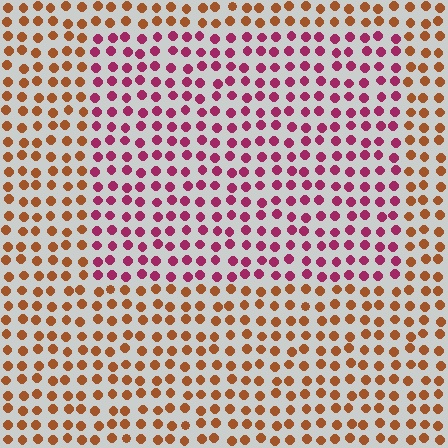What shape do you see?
I see a rectangle.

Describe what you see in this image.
The image is filled with small brown elements in a uniform arrangement. A rectangle-shaped region is visible where the elements are tinted to a slightly different hue, forming a subtle color boundary.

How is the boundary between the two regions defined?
The boundary is defined purely by a slight shift in hue (about 53 degrees). Spacing, size, and orientation are identical on both sides.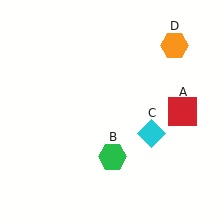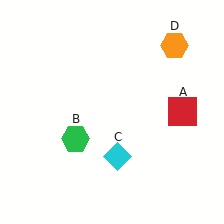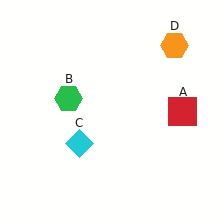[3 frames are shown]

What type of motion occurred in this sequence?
The green hexagon (object B), cyan diamond (object C) rotated clockwise around the center of the scene.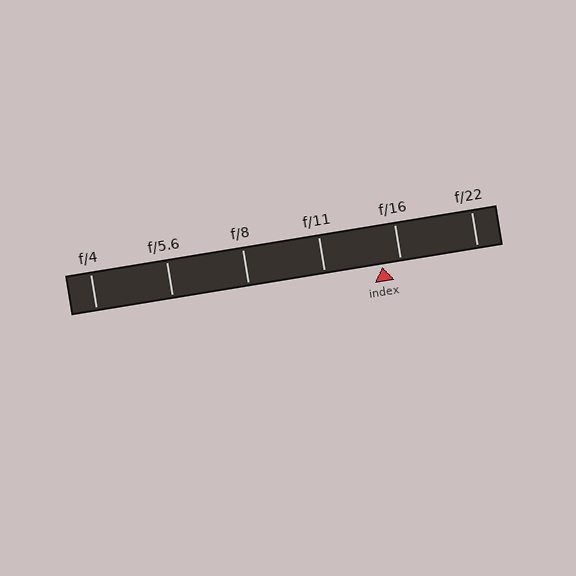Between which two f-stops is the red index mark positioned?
The index mark is between f/11 and f/16.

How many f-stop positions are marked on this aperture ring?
There are 6 f-stop positions marked.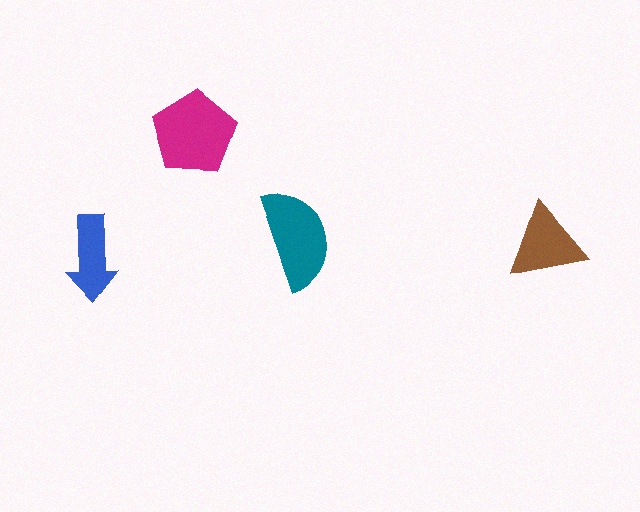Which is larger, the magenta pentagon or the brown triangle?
The magenta pentagon.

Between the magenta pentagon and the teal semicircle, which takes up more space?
The magenta pentagon.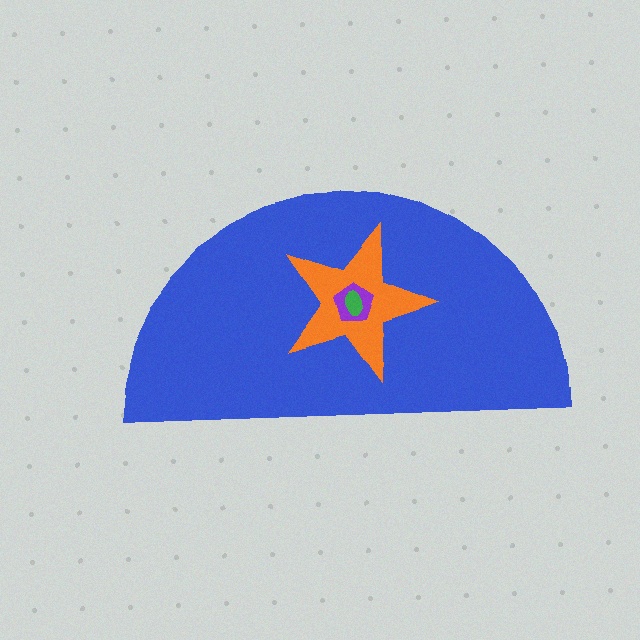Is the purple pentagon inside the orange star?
Yes.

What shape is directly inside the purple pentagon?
The green ellipse.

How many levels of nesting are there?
4.